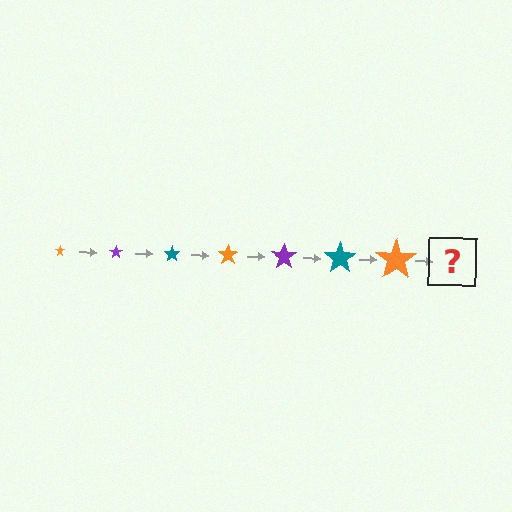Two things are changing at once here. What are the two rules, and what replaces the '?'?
The two rules are that the star grows larger each step and the color cycles through orange, purple, and teal. The '?' should be a purple star, larger than the previous one.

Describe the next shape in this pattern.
It should be a purple star, larger than the previous one.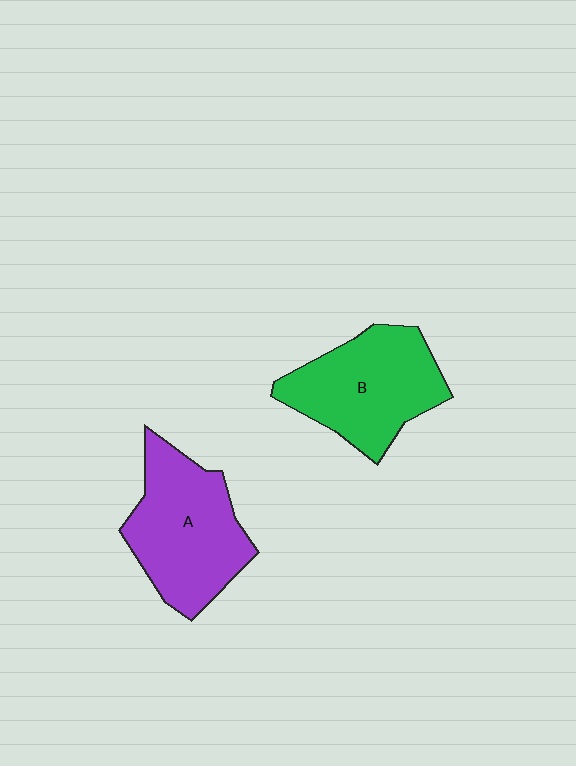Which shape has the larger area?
Shape A (purple).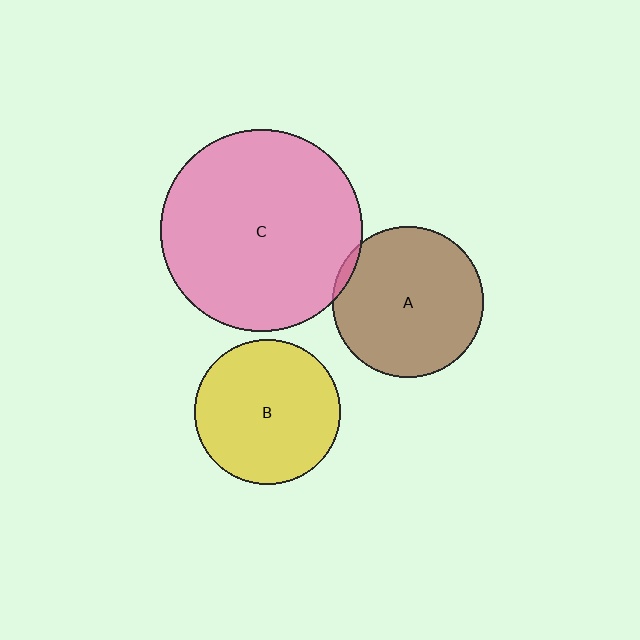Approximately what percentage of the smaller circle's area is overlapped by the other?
Approximately 5%.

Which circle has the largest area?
Circle C (pink).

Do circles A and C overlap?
Yes.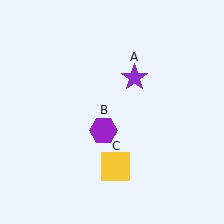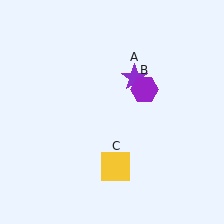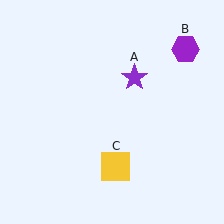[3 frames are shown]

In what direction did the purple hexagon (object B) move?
The purple hexagon (object B) moved up and to the right.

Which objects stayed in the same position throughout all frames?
Purple star (object A) and yellow square (object C) remained stationary.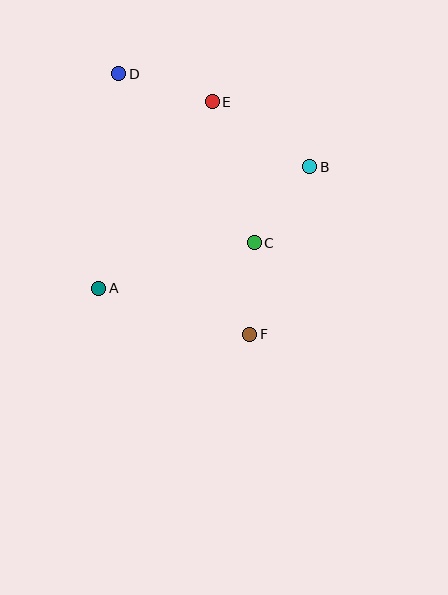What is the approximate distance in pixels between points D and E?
The distance between D and E is approximately 98 pixels.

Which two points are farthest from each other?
Points D and F are farthest from each other.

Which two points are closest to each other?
Points C and F are closest to each other.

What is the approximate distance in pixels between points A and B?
The distance between A and B is approximately 244 pixels.